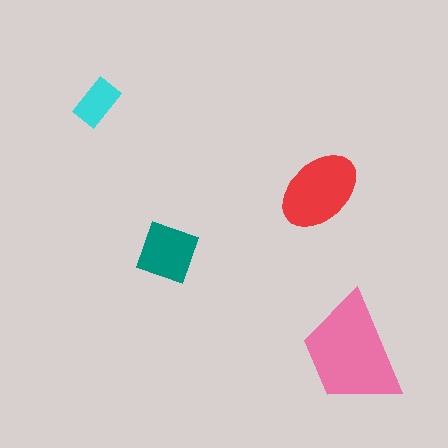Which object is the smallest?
The cyan rectangle.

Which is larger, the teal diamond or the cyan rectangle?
The teal diamond.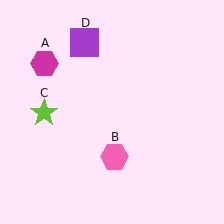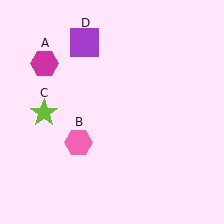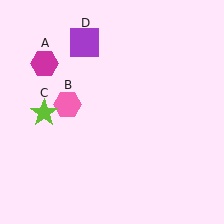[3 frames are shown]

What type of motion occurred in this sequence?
The pink hexagon (object B) rotated clockwise around the center of the scene.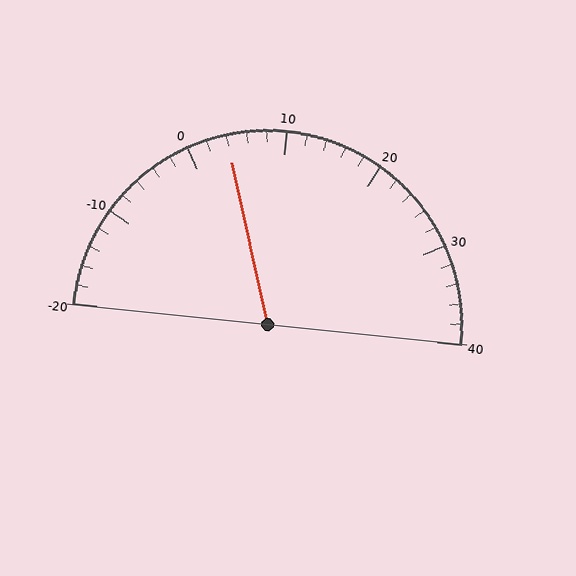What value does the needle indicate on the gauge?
The needle indicates approximately 4.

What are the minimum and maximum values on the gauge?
The gauge ranges from -20 to 40.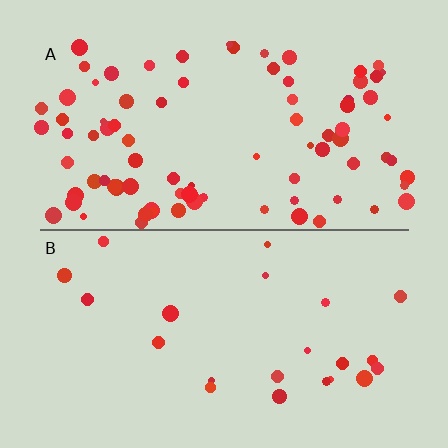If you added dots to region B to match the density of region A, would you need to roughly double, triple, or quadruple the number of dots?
Approximately quadruple.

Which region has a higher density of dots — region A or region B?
A (the top).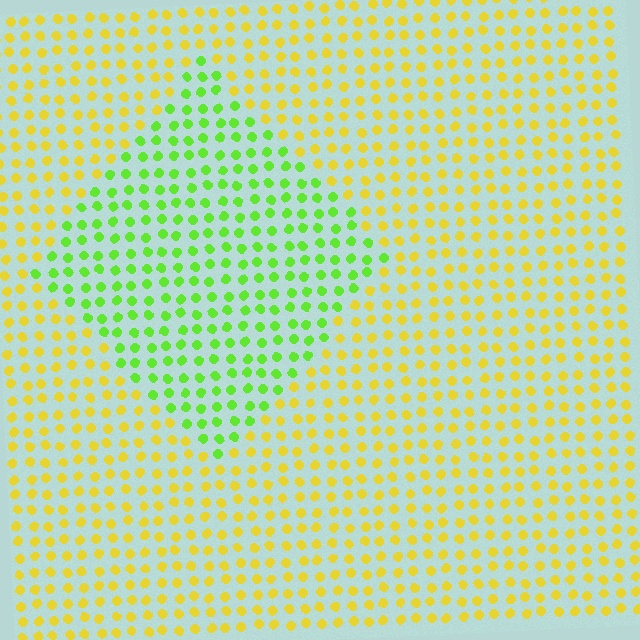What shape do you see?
I see a diamond.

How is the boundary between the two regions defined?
The boundary is defined purely by a slight shift in hue (about 51 degrees). Spacing, size, and orientation are identical on both sides.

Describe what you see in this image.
The image is filled with small yellow elements in a uniform arrangement. A diamond-shaped region is visible where the elements are tinted to a slightly different hue, forming a subtle color boundary.